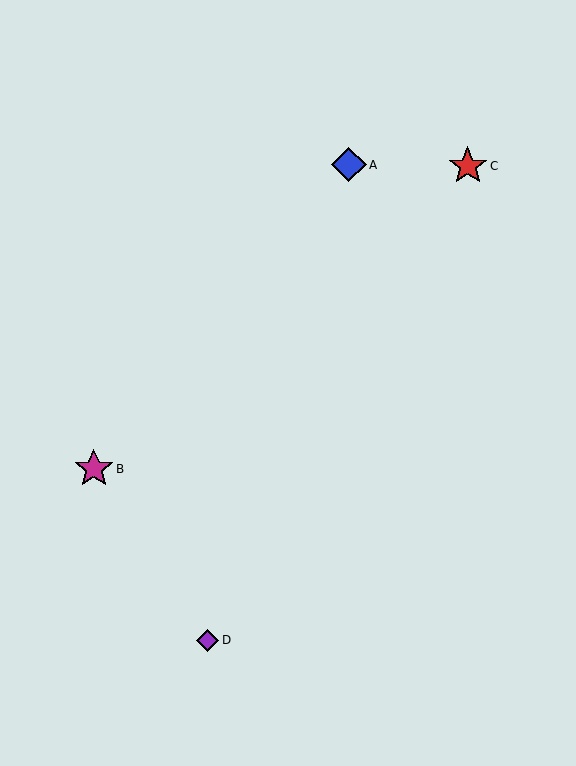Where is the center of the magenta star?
The center of the magenta star is at (94, 469).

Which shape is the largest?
The magenta star (labeled B) is the largest.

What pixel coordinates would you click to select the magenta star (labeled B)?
Click at (94, 469) to select the magenta star B.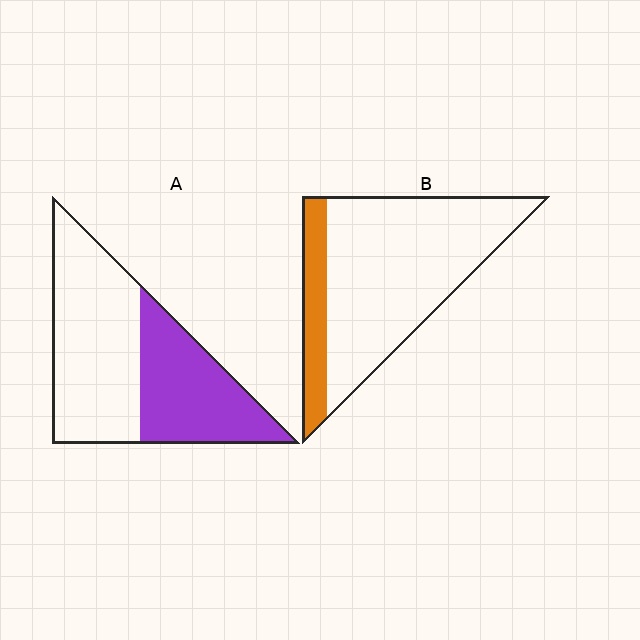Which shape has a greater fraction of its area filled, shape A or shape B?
Shape A.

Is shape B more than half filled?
No.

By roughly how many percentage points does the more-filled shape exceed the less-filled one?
By roughly 25 percentage points (A over B).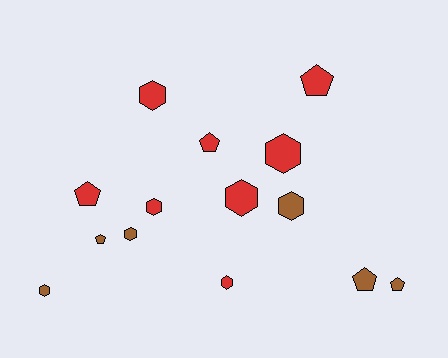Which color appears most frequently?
Red, with 8 objects.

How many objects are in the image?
There are 14 objects.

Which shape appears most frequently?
Hexagon, with 8 objects.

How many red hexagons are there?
There are 5 red hexagons.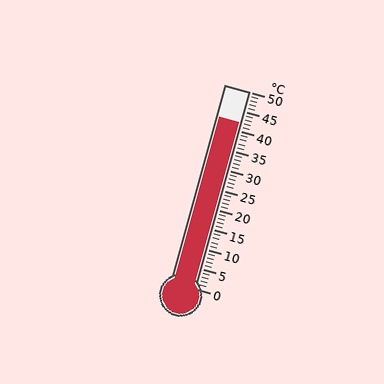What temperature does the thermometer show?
The thermometer shows approximately 42°C.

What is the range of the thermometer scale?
The thermometer scale ranges from 0°C to 50°C.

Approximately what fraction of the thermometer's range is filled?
The thermometer is filled to approximately 85% of its range.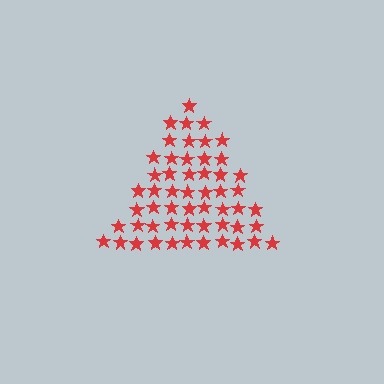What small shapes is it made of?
It is made of small stars.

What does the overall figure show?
The overall figure shows a triangle.